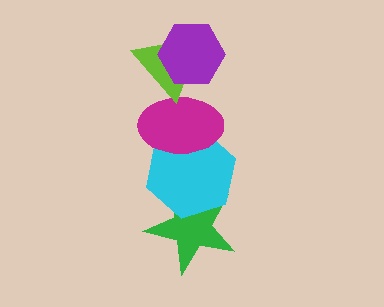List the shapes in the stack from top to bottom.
From top to bottom: the purple hexagon, the lime triangle, the magenta ellipse, the cyan hexagon, the green star.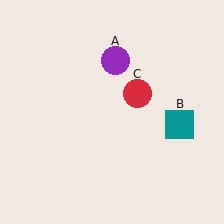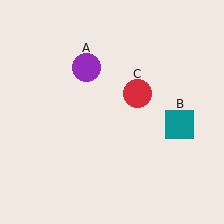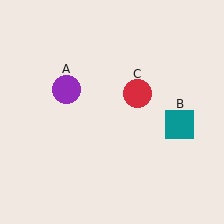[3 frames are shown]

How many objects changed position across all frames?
1 object changed position: purple circle (object A).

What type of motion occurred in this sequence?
The purple circle (object A) rotated counterclockwise around the center of the scene.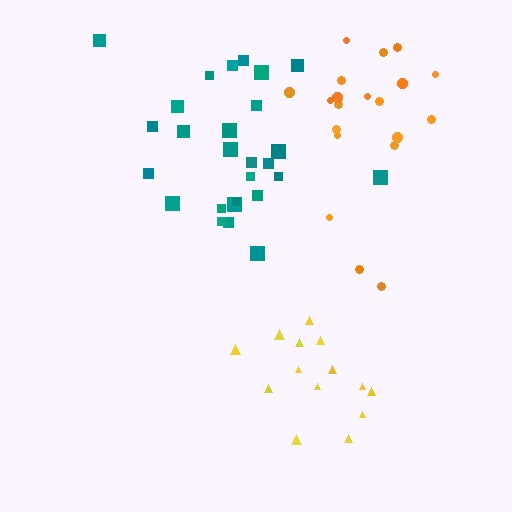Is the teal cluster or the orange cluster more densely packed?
Orange.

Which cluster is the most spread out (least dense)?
Teal.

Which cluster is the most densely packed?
Yellow.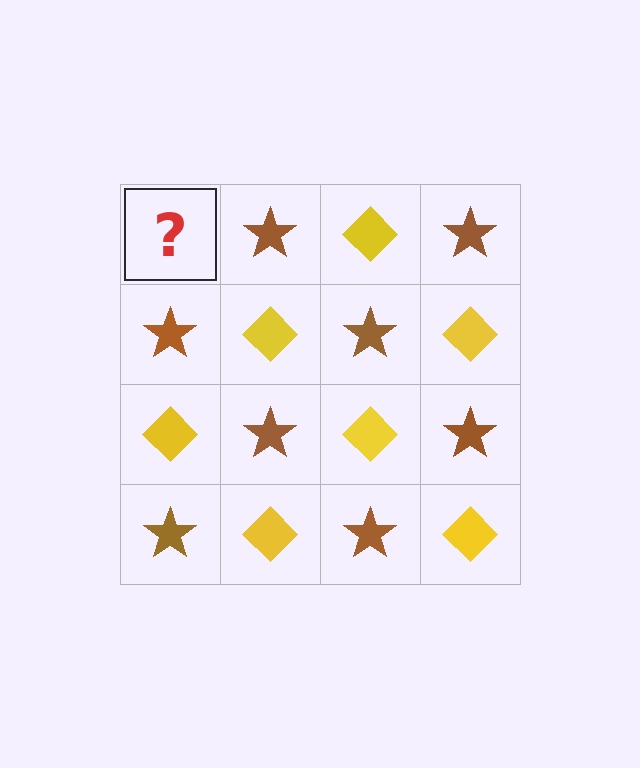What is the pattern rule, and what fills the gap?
The rule is that it alternates yellow diamond and brown star in a checkerboard pattern. The gap should be filled with a yellow diamond.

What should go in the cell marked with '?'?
The missing cell should contain a yellow diamond.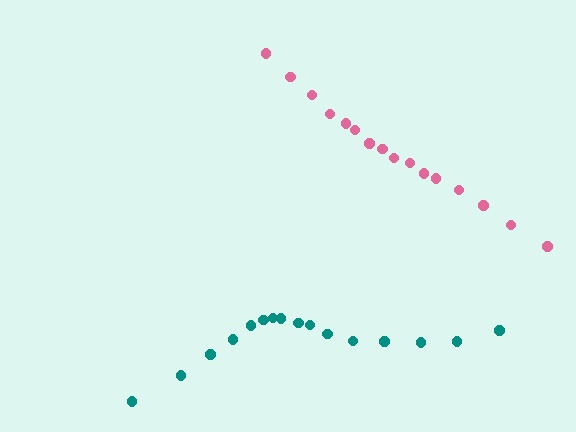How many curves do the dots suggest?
There are 2 distinct paths.